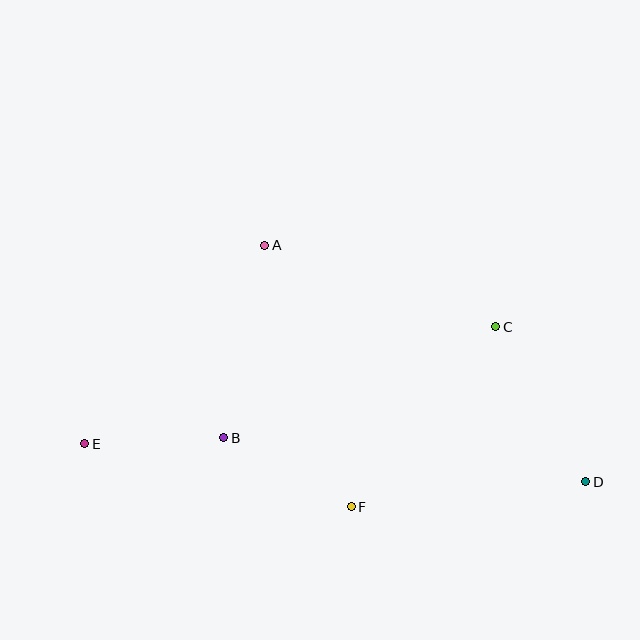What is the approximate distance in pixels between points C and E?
The distance between C and E is approximately 427 pixels.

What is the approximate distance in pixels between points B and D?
The distance between B and D is approximately 364 pixels.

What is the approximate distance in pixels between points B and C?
The distance between B and C is approximately 293 pixels.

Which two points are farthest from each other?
Points D and E are farthest from each other.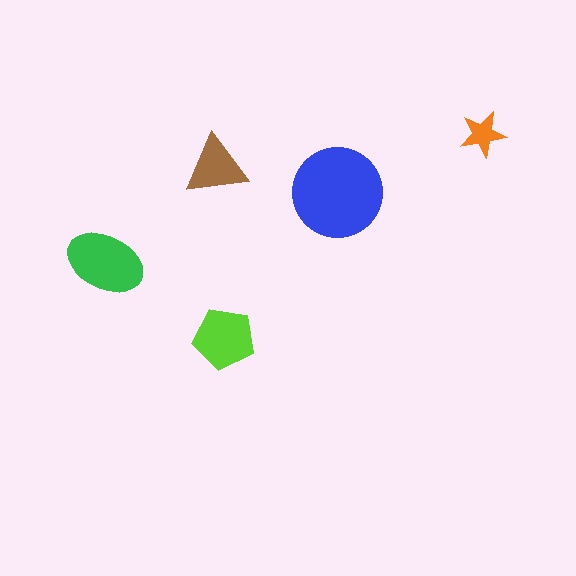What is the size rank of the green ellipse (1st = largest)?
2nd.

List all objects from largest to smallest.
The blue circle, the green ellipse, the lime pentagon, the brown triangle, the orange star.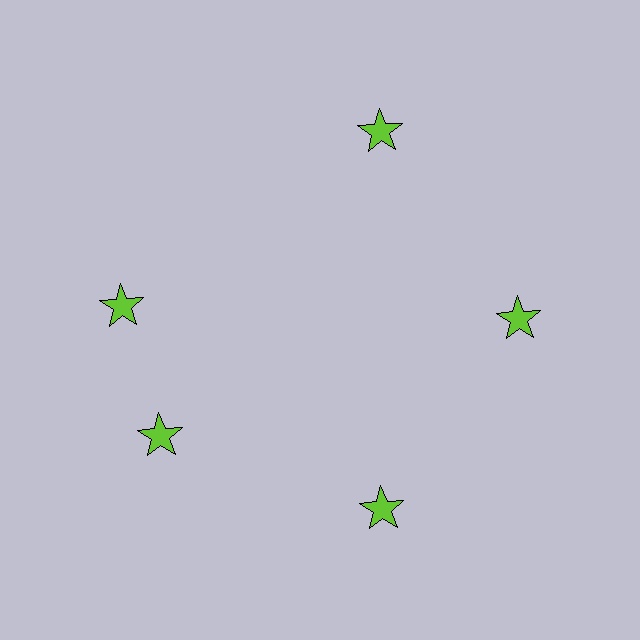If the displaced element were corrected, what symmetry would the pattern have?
It would have 5-fold rotational symmetry — the pattern would map onto itself every 72 degrees.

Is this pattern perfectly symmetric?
No. The 5 lime stars are arranged in a ring, but one element near the 10 o'clock position is rotated out of alignment along the ring, breaking the 5-fold rotational symmetry.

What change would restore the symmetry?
The symmetry would be restored by rotating it back into even spacing with its neighbors so that all 5 stars sit at equal angles and equal distance from the center.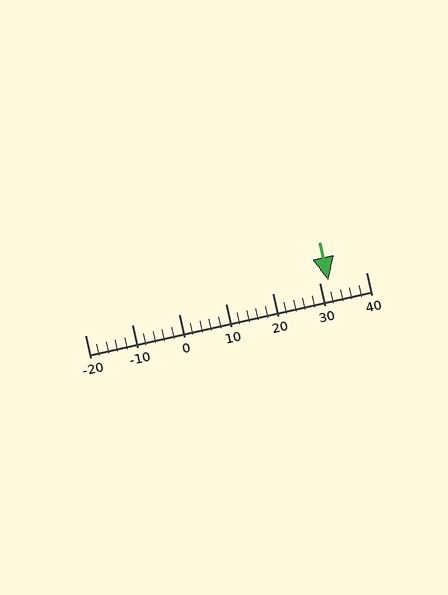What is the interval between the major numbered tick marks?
The major tick marks are spaced 10 units apart.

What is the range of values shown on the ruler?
The ruler shows values from -20 to 40.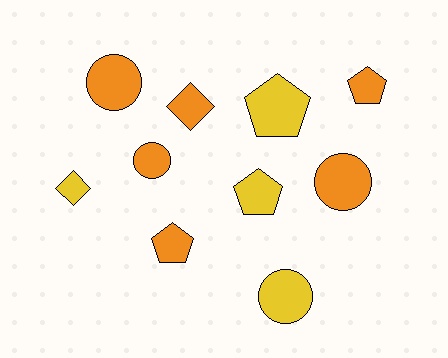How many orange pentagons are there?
There are 2 orange pentagons.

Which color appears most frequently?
Orange, with 6 objects.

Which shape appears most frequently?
Circle, with 4 objects.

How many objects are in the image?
There are 10 objects.